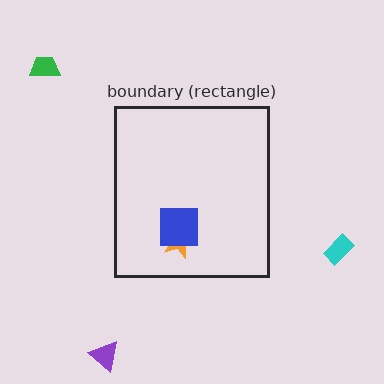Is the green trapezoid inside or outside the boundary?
Outside.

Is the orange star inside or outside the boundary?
Inside.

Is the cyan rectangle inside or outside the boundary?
Outside.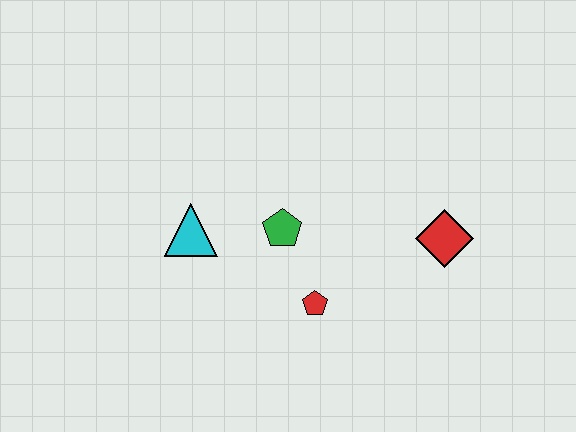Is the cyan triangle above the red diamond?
Yes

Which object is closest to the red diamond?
The red pentagon is closest to the red diamond.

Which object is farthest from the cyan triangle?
The red diamond is farthest from the cyan triangle.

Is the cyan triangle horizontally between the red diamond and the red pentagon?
No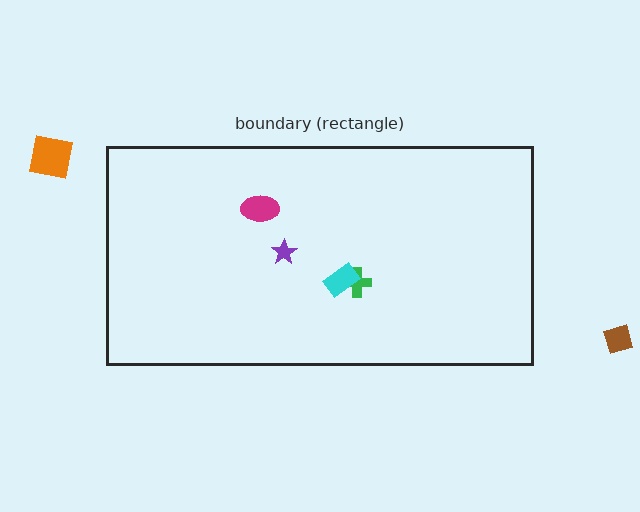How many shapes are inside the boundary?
4 inside, 2 outside.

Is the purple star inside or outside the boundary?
Inside.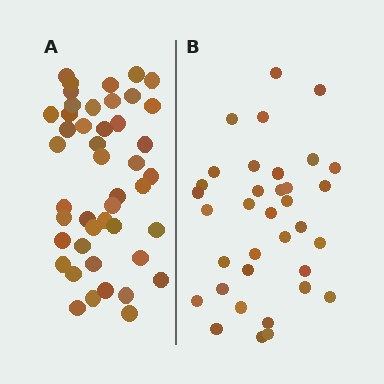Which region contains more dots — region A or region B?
Region A (the left region) has more dots.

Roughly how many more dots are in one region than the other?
Region A has roughly 10 or so more dots than region B.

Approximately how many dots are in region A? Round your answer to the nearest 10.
About 40 dots. (The exact count is 45, which rounds to 40.)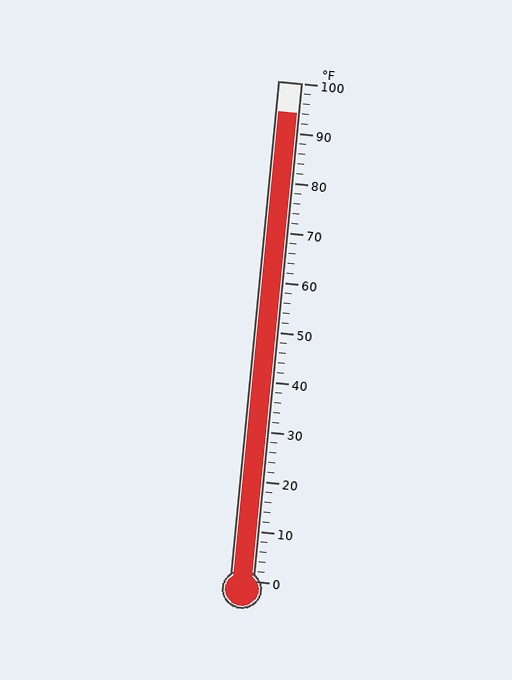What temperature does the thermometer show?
The thermometer shows approximately 94°F.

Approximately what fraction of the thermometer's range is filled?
The thermometer is filled to approximately 95% of its range.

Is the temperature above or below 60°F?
The temperature is above 60°F.